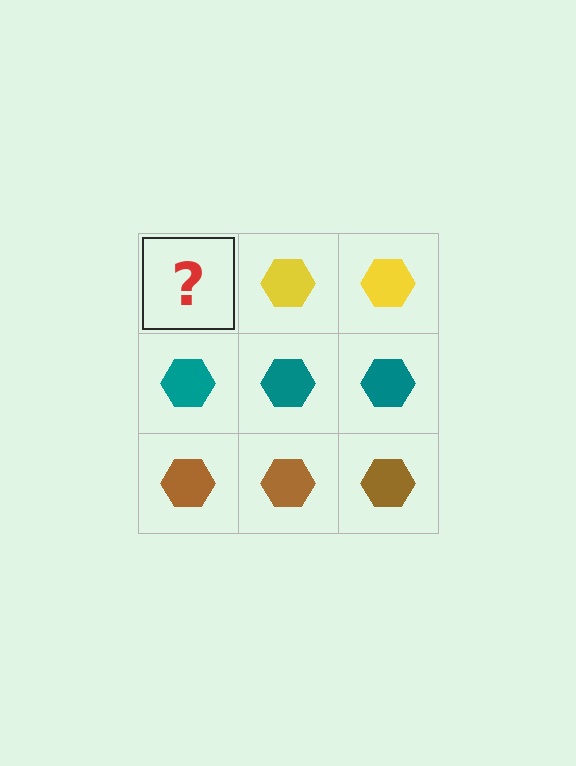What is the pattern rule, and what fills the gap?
The rule is that each row has a consistent color. The gap should be filled with a yellow hexagon.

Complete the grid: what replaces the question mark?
The question mark should be replaced with a yellow hexagon.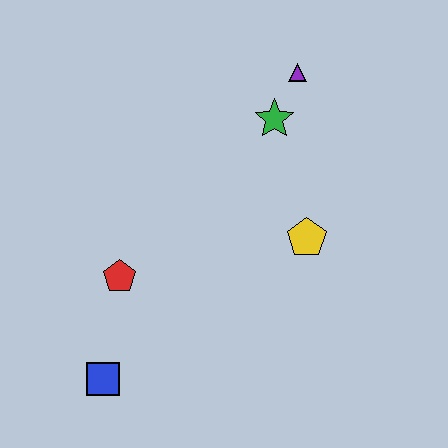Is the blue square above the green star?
No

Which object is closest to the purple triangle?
The green star is closest to the purple triangle.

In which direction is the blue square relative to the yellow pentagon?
The blue square is to the left of the yellow pentagon.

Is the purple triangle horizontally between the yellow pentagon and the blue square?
Yes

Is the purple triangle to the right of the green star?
Yes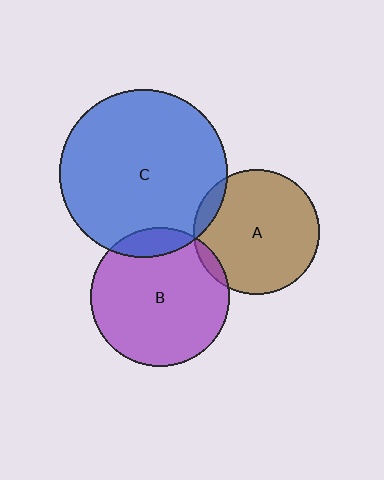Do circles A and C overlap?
Yes.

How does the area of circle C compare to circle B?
Approximately 1.5 times.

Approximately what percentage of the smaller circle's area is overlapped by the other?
Approximately 10%.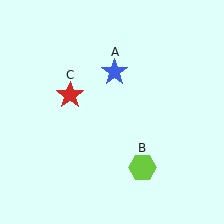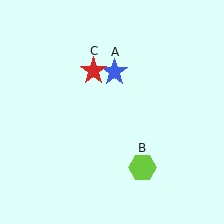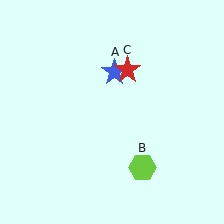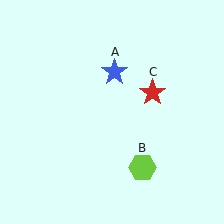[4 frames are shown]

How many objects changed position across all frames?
1 object changed position: red star (object C).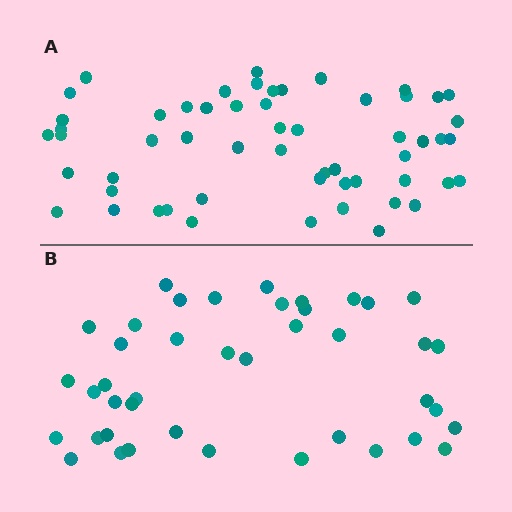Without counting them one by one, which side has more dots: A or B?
Region A (the top region) has more dots.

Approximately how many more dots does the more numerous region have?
Region A has approximately 15 more dots than region B.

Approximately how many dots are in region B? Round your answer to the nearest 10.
About 40 dots. (The exact count is 42, which rounds to 40.)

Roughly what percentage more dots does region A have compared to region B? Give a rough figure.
About 35% more.